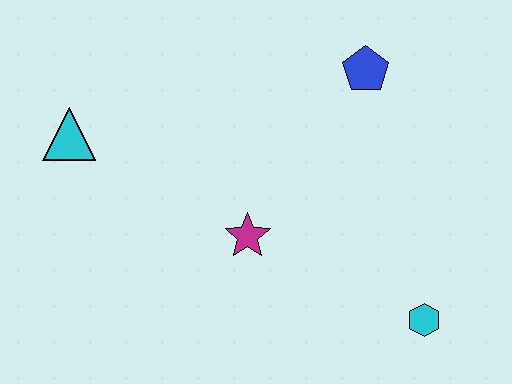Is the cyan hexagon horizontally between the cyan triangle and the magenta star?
No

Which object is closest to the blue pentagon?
The magenta star is closest to the blue pentagon.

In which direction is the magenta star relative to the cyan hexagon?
The magenta star is to the left of the cyan hexagon.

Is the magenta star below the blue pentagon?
Yes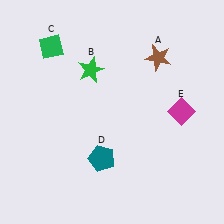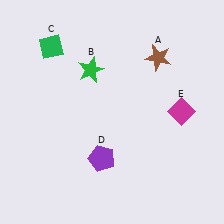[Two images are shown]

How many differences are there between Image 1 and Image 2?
There is 1 difference between the two images.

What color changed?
The pentagon (D) changed from teal in Image 1 to purple in Image 2.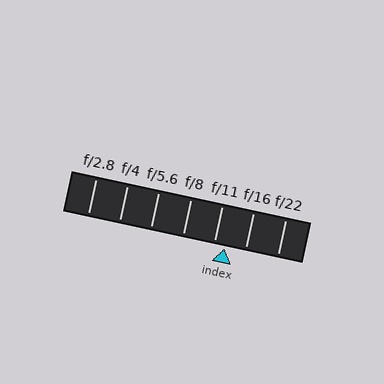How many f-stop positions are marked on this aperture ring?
There are 7 f-stop positions marked.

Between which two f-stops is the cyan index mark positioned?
The index mark is between f/11 and f/16.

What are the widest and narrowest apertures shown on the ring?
The widest aperture shown is f/2.8 and the narrowest is f/22.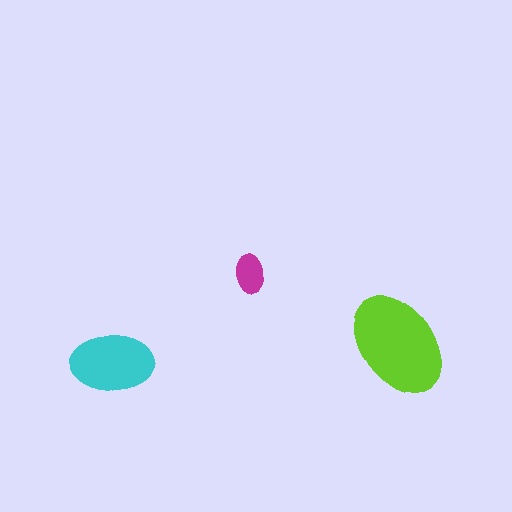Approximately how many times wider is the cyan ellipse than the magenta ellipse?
About 2 times wider.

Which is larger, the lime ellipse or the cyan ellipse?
The lime one.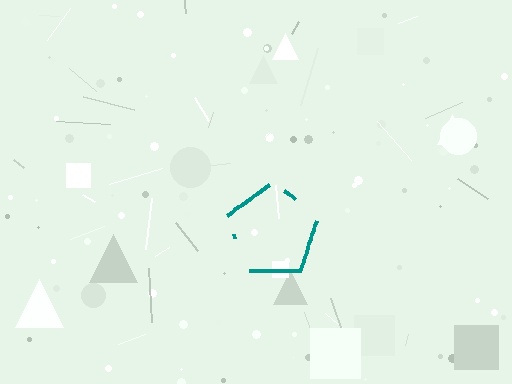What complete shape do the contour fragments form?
The contour fragments form a pentagon.